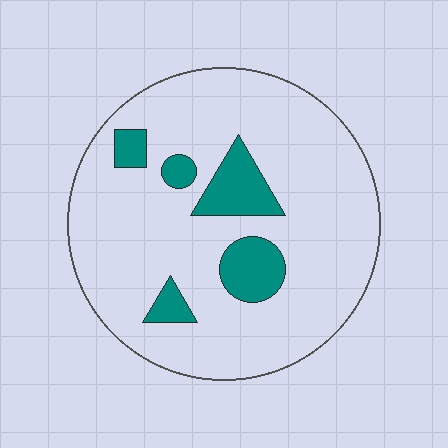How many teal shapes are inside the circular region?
5.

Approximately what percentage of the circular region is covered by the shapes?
Approximately 15%.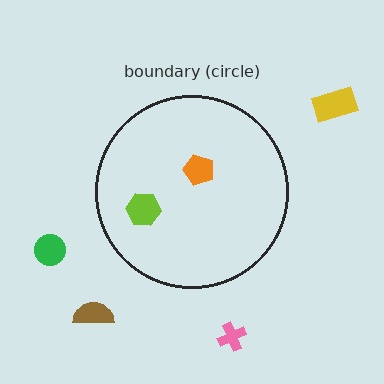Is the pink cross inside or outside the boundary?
Outside.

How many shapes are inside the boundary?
2 inside, 4 outside.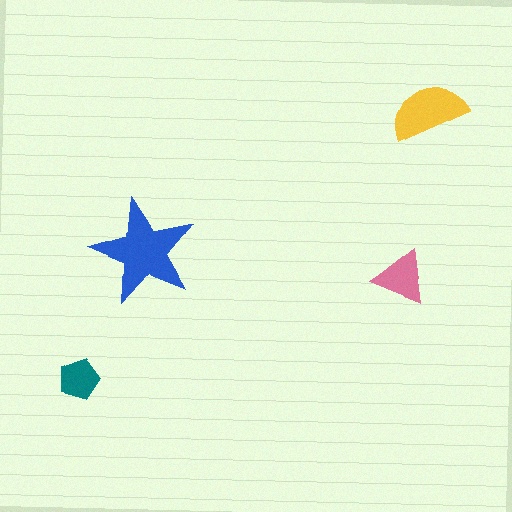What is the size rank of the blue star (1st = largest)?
1st.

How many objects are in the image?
There are 4 objects in the image.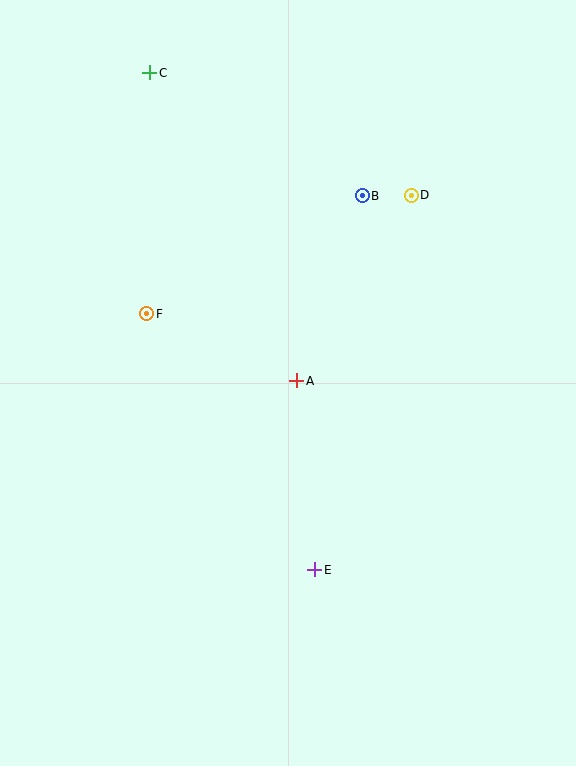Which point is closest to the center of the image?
Point A at (297, 381) is closest to the center.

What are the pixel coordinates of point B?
Point B is at (362, 196).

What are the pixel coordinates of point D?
Point D is at (411, 195).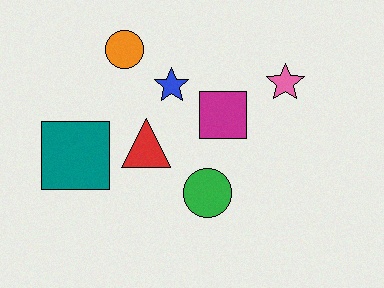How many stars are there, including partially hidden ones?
There are 2 stars.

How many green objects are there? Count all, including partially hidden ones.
There is 1 green object.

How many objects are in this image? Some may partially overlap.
There are 7 objects.